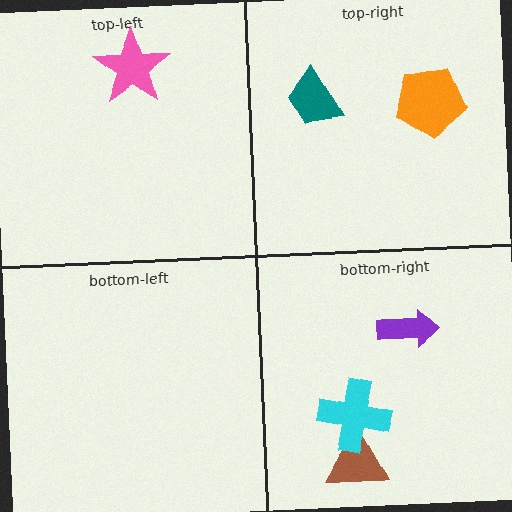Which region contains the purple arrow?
The bottom-right region.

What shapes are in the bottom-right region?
The brown triangle, the purple arrow, the cyan cross.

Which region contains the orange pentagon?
The top-right region.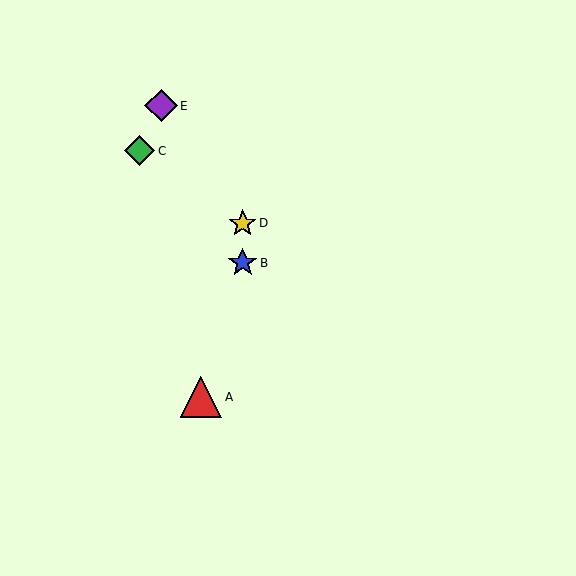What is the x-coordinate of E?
Object E is at x≈161.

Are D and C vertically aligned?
No, D is at x≈243 and C is at x≈140.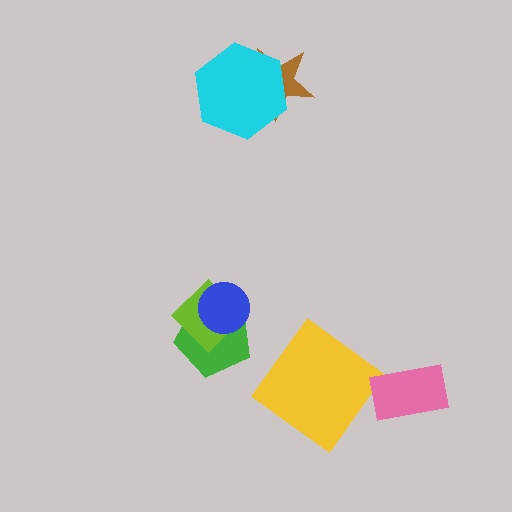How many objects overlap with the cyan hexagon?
1 object overlaps with the cyan hexagon.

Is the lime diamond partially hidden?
Yes, it is partially covered by another shape.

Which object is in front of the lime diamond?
The blue circle is in front of the lime diamond.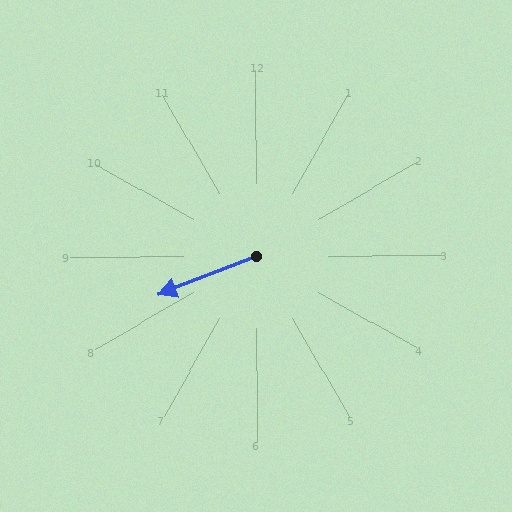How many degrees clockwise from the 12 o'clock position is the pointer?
Approximately 248 degrees.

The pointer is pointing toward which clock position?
Roughly 8 o'clock.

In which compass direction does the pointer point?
West.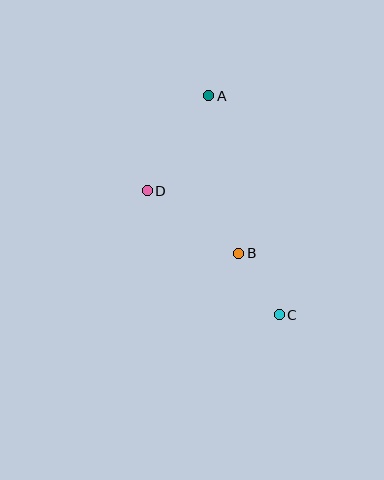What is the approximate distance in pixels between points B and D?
The distance between B and D is approximately 111 pixels.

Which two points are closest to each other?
Points B and C are closest to each other.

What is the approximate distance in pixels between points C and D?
The distance between C and D is approximately 181 pixels.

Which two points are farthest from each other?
Points A and C are farthest from each other.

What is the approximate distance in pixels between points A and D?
The distance between A and D is approximately 113 pixels.